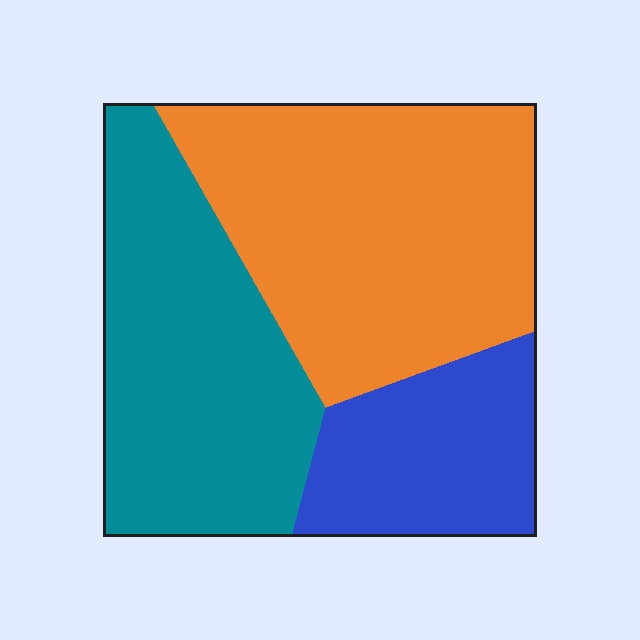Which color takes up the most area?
Orange, at roughly 45%.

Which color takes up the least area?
Blue, at roughly 20%.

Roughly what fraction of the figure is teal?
Teal covers 36% of the figure.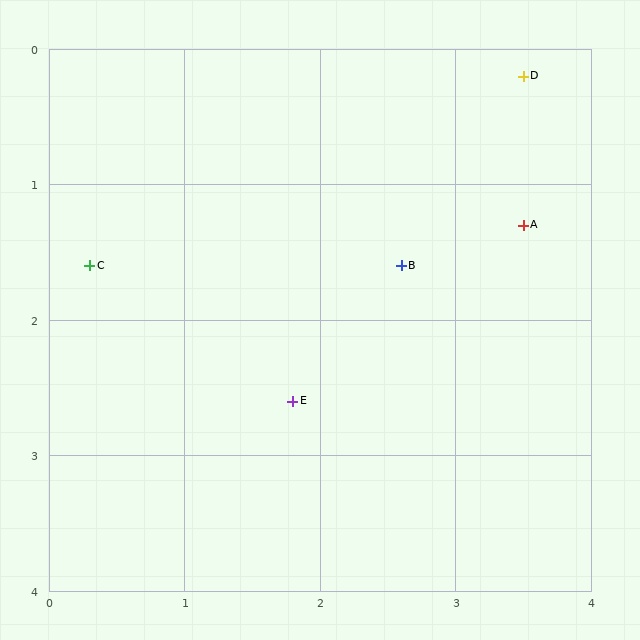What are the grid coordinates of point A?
Point A is at approximately (3.5, 1.3).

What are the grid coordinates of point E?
Point E is at approximately (1.8, 2.6).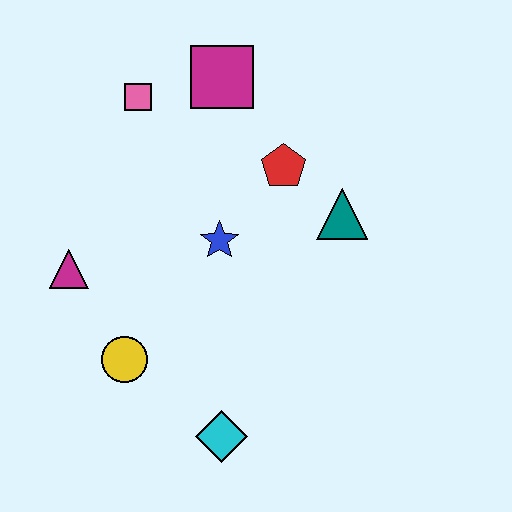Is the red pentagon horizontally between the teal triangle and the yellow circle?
Yes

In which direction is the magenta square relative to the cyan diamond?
The magenta square is above the cyan diamond.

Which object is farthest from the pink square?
The cyan diamond is farthest from the pink square.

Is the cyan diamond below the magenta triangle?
Yes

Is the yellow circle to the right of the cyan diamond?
No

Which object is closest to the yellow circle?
The magenta triangle is closest to the yellow circle.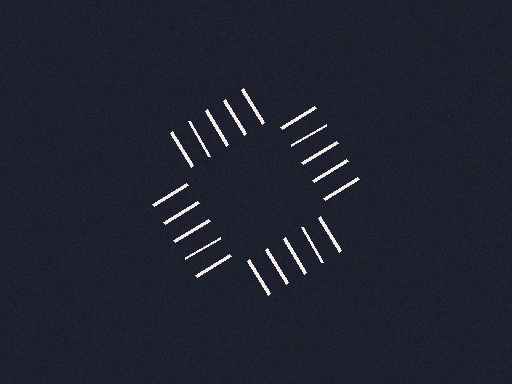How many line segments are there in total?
20 — 5 along each of the 4 edges.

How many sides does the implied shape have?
4 sides — the line-ends trace a square.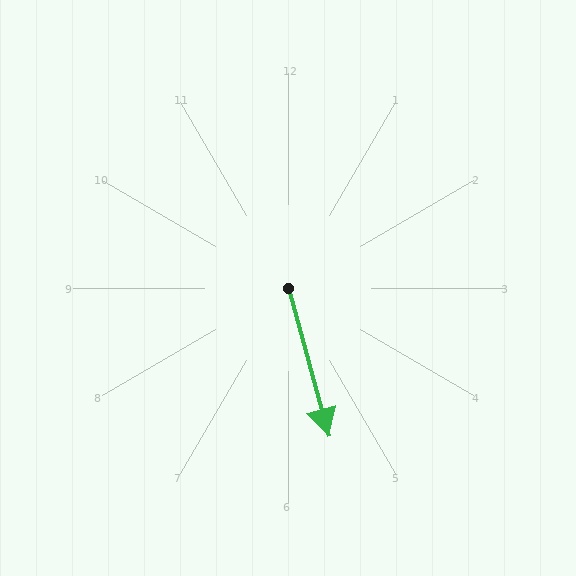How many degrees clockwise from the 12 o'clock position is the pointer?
Approximately 165 degrees.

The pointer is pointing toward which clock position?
Roughly 5 o'clock.